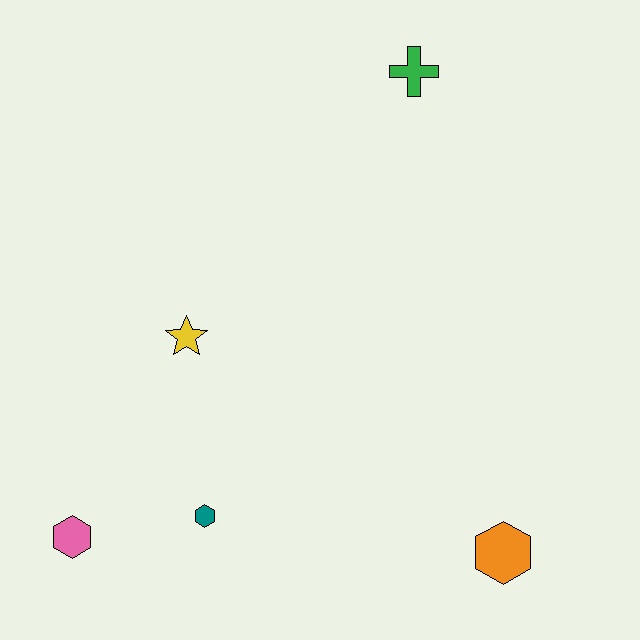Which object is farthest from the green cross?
The pink hexagon is farthest from the green cross.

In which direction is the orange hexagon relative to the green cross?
The orange hexagon is below the green cross.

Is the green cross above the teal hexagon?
Yes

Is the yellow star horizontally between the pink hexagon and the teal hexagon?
Yes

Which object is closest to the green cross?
The yellow star is closest to the green cross.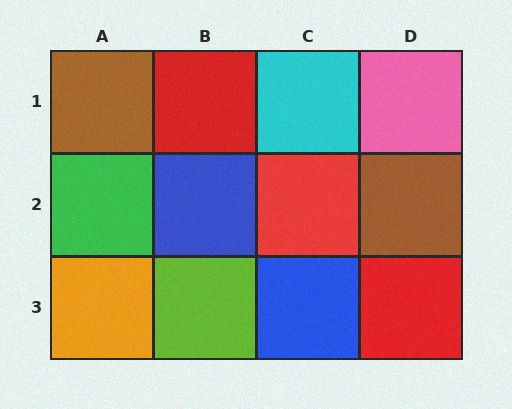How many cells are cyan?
1 cell is cyan.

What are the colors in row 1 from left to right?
Brown, red, cyan, pink.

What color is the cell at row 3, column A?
Orange.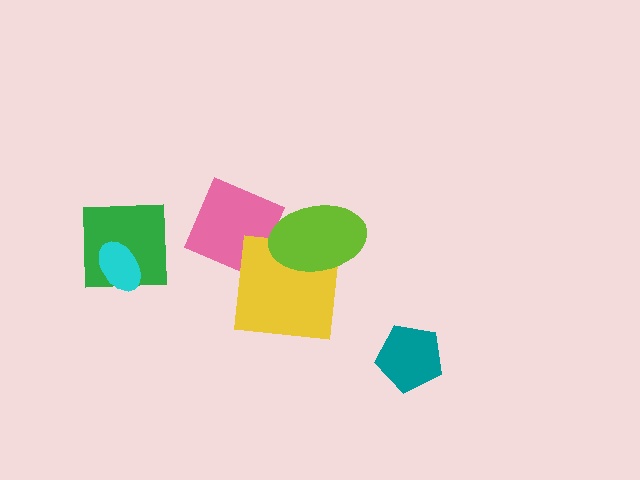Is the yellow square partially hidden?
Yes, it is partially covered by another shape.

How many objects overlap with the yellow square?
1 object overlaps with the yellow square.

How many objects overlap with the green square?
1 object overlaps with the green square.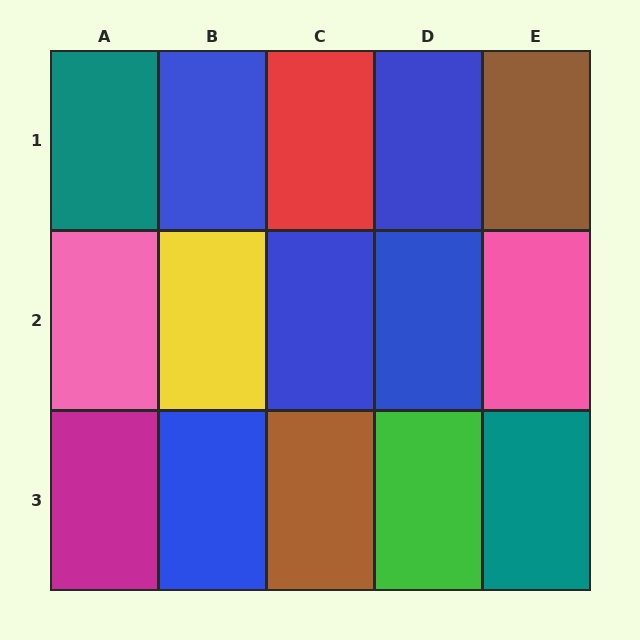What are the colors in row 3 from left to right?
Magenta, blue, brown, green, teal.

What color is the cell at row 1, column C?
Red.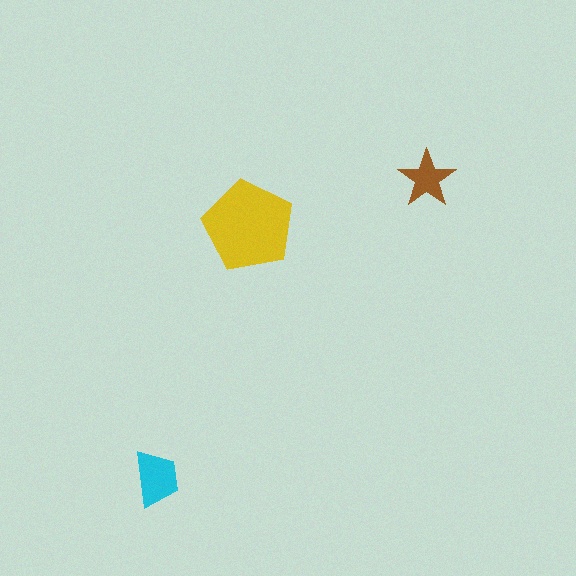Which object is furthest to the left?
The cyan trapezoid is leftmost.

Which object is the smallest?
The brown star.